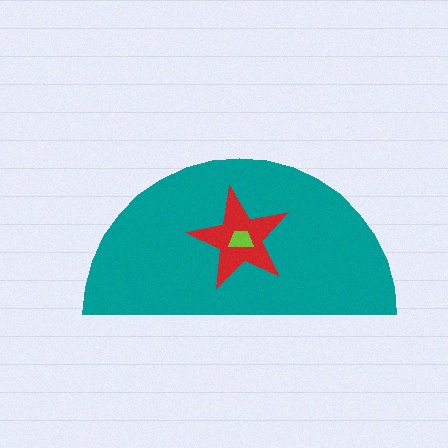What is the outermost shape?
The teal semicircle.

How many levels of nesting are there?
3.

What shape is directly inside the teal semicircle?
The red star.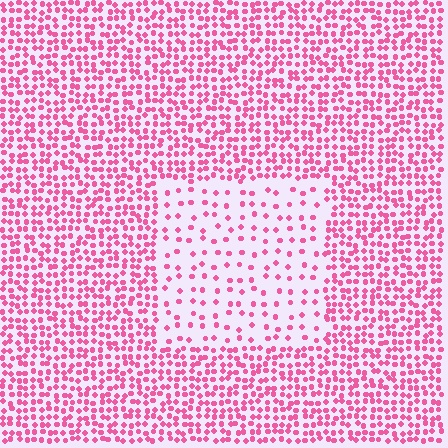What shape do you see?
I see a rectangle.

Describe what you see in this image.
The image contains small pink elements arranged at two different densities. A rectangle-shaped region is visible where the elements are less densely packed than the surrounding area.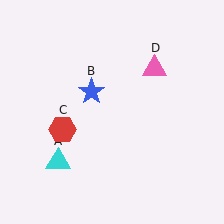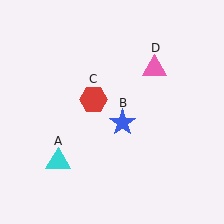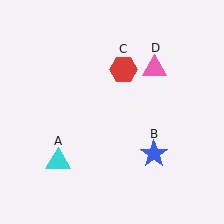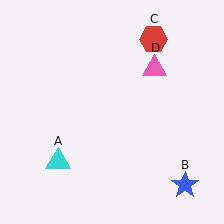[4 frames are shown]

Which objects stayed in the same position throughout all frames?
Cyan triangle (object A) and pink triangle (object D) remained stationary.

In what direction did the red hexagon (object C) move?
The red hexagon (object C) moved up and to the right.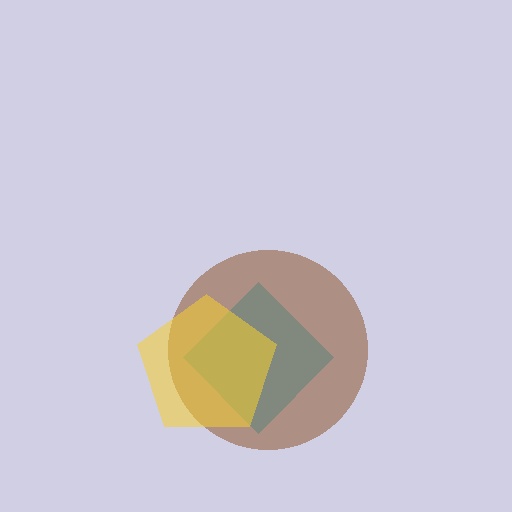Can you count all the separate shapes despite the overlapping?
Yes, there are 3 separate shapes.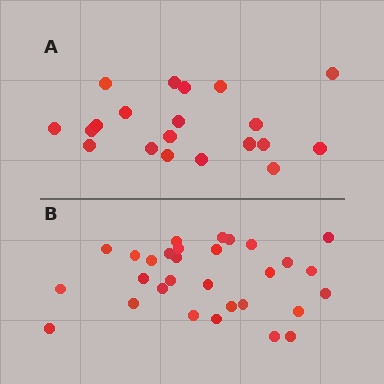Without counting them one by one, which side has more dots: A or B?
Region B (the bottom region) has more dots.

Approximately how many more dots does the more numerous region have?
Region B has roughly 10 or so more dots than region A.